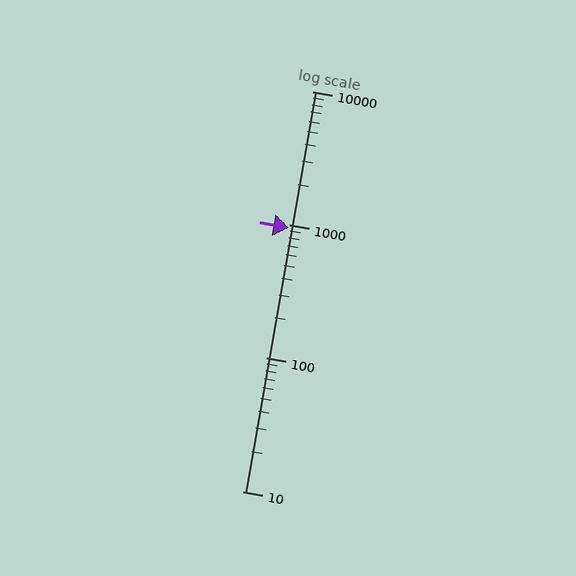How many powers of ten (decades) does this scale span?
The scale spans 3 decades, from 10 to 10000.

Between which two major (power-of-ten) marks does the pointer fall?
The pointer is between 100 and 1000.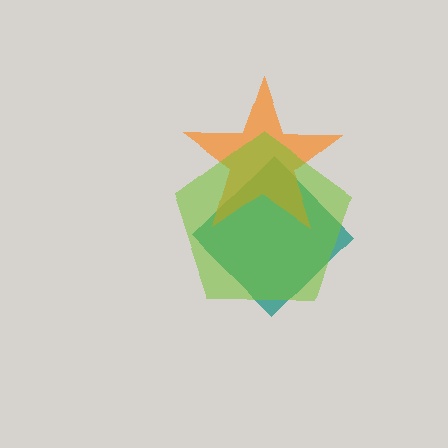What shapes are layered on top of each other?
The layered shapes are: a teal diamond, an orange star, a lime pentagon.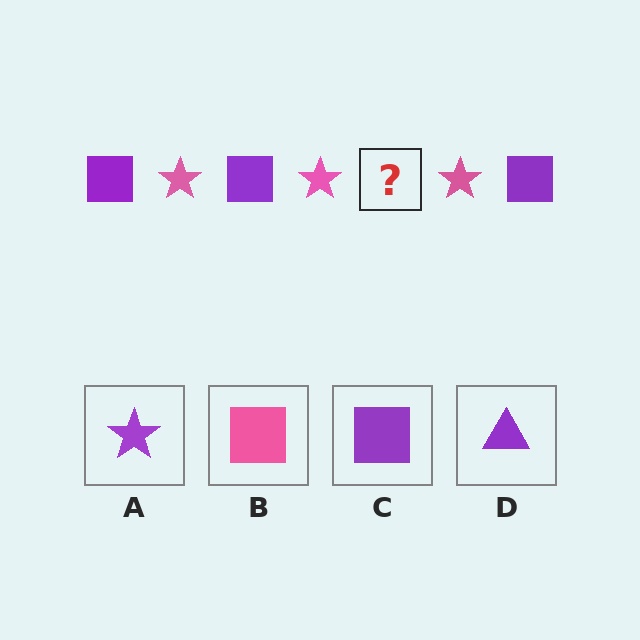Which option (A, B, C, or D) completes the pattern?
C.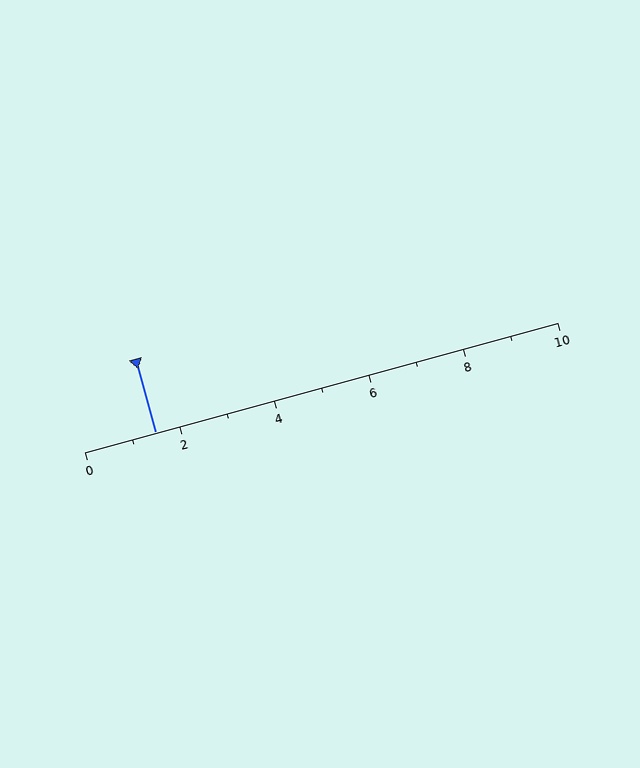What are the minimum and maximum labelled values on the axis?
The axis runs from 0 to 10.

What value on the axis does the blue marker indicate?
The marker indicates approximately 1.5.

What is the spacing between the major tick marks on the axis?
The major ticks are spaced 2 apart.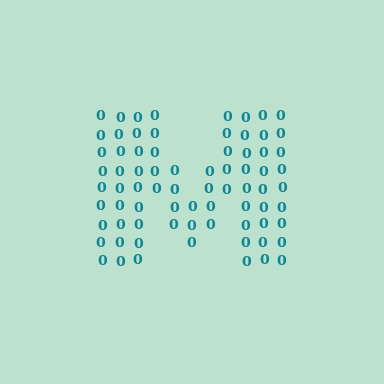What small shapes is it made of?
It is made of small digit 0's.